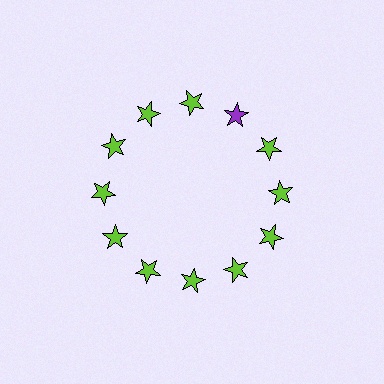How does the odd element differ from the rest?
It has a different color: purple instead of lime.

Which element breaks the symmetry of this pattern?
The purple star at roughly the 1 o'clock position breaks the symmetry. All other shapes are lime stars.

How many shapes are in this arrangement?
There are 12 shapes arranged in a ring pattern.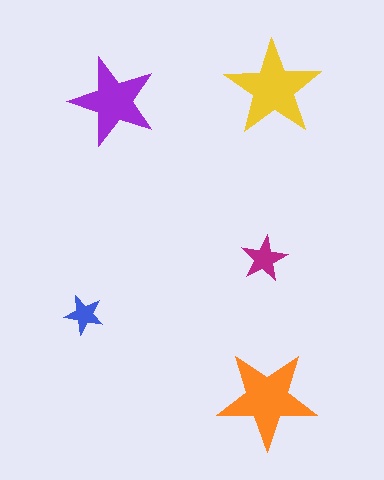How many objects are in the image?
There are 5 objects in the image.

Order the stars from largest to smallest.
the orange one, the yellow one, the purple one, the magenta one, the blue one.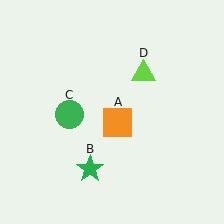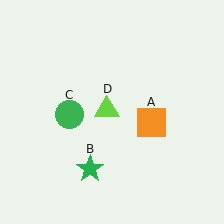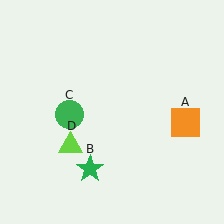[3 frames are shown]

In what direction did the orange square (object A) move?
The orange square (object A) moved right.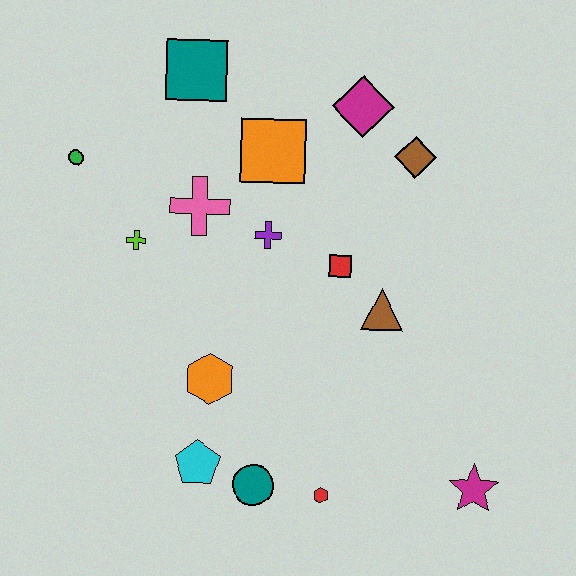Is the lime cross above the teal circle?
Yes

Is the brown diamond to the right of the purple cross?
Yes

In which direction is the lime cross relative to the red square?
The lime cross is to the left of the red square.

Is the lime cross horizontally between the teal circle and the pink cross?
No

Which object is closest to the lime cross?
The pink cross is closest to the lime cross.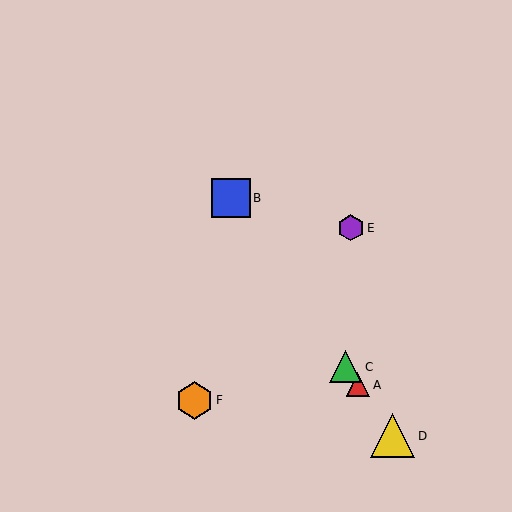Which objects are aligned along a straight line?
Objects A, B, C, D are aligned along a straight line.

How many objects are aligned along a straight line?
4 objects (A, B, C, D) are aligned along a straight line.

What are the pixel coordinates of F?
Object F is at (194, 400).